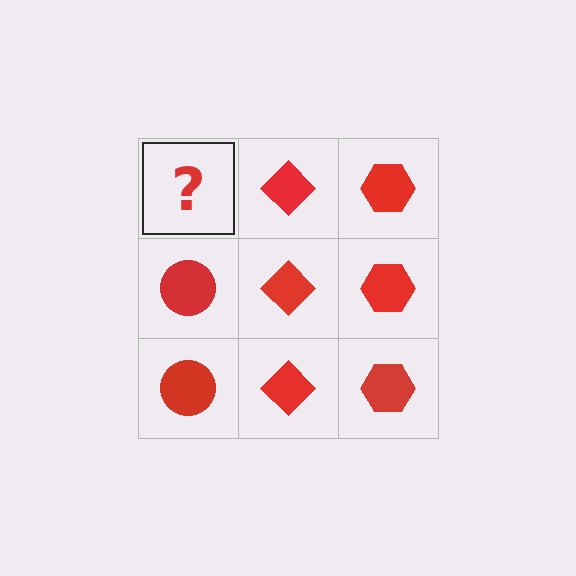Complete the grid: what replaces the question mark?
The question mark should be replaced with a red circle.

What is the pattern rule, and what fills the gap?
The rule is that each column has a consistent shape. The gap should be filled with a red circle.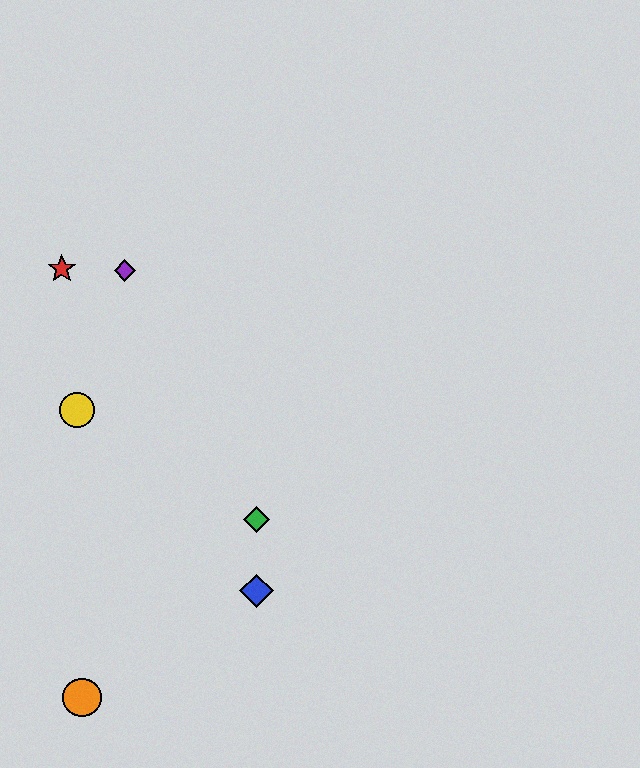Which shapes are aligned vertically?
The blue diamond, the green diamond are aligned vertically.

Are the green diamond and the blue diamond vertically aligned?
Yes, both are at x≈256.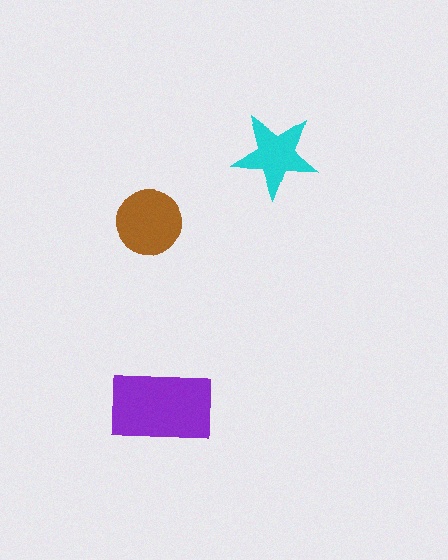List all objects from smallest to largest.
The cyan star, the brown circle, the purple rectangle.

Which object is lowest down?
The purple rectangle is bottommost.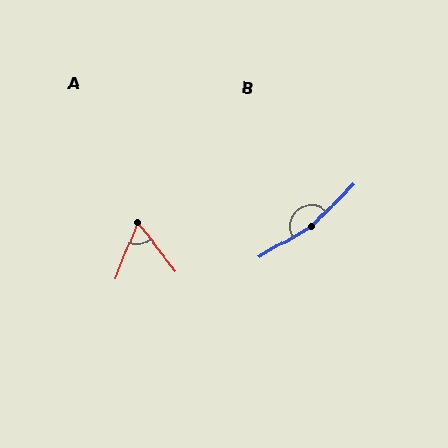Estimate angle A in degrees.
Approximately 59 degrees.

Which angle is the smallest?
A, at approximately 59 degrees.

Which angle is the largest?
B, at approximately 165 degrees.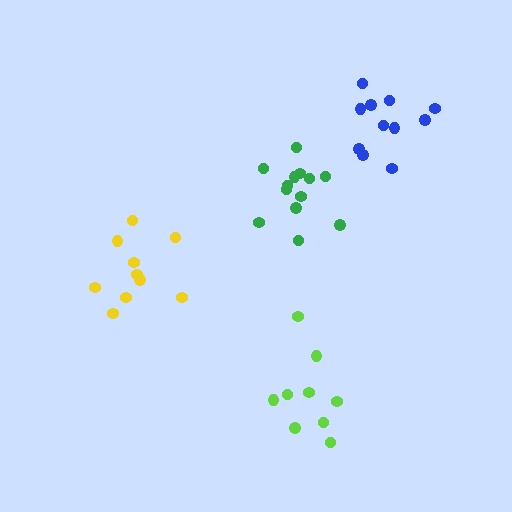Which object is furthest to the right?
The blue cluster is rightmost.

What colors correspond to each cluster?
The clusters are colored: green, yellow, lime, blue.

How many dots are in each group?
Group 1: 13 dots, Group 2: 10 dots, Group 3: 9 dots, Group 4: 11 dots (43 total).